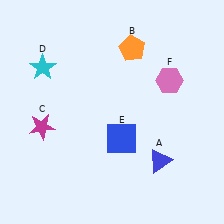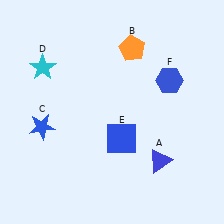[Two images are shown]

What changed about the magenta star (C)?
In Image 1, C is magenta. In Image 2, it changed to blue.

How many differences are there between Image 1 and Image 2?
There are 2 differences between the two images.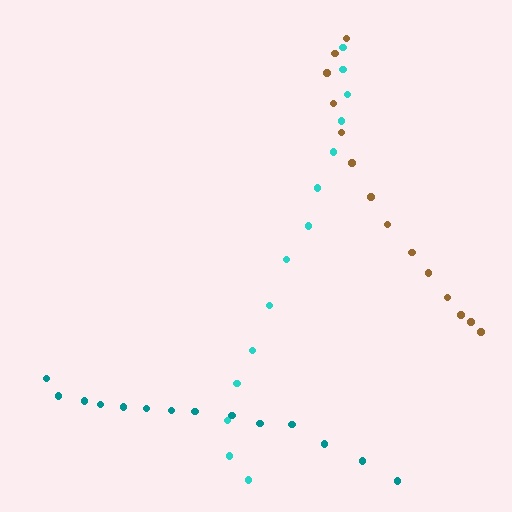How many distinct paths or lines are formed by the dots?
There are 3 distinct paths.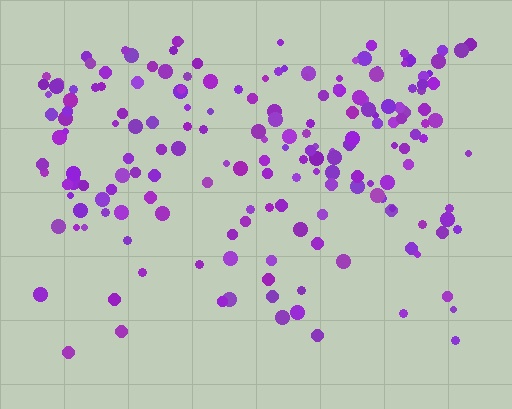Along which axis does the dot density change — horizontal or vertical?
Vertical.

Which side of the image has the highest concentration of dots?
The top.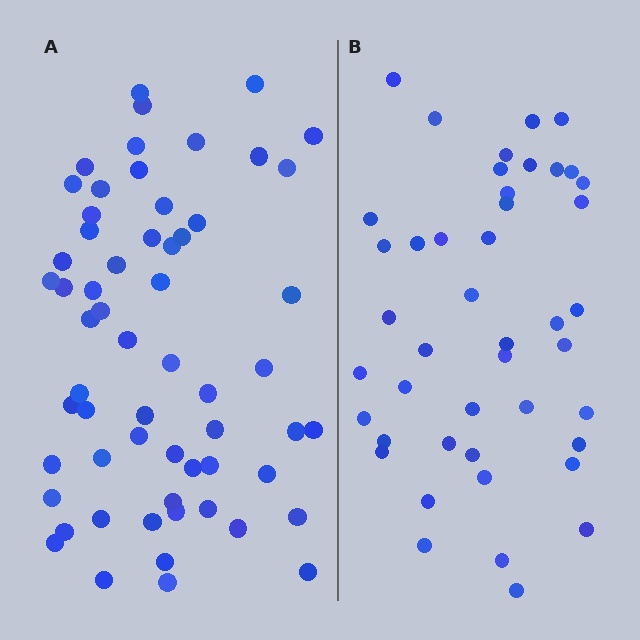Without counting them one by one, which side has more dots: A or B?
Region A (the left region) has more dots.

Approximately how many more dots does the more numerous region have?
Region A has approximately 15 more dots than region B.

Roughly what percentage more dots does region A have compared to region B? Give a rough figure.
About 35% more.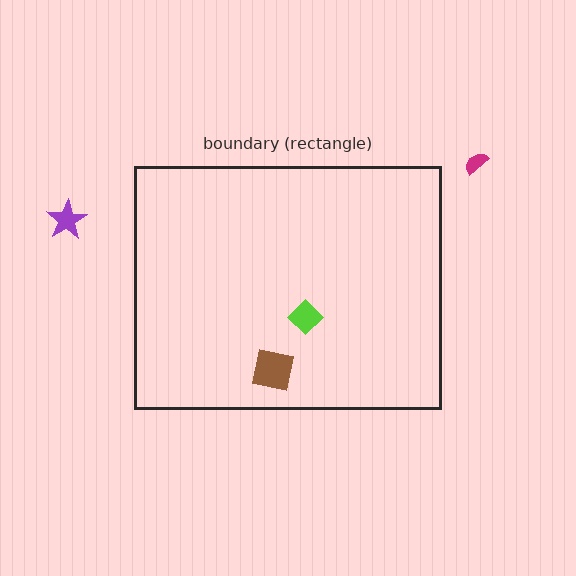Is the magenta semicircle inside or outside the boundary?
Outside.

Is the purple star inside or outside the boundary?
Outside.